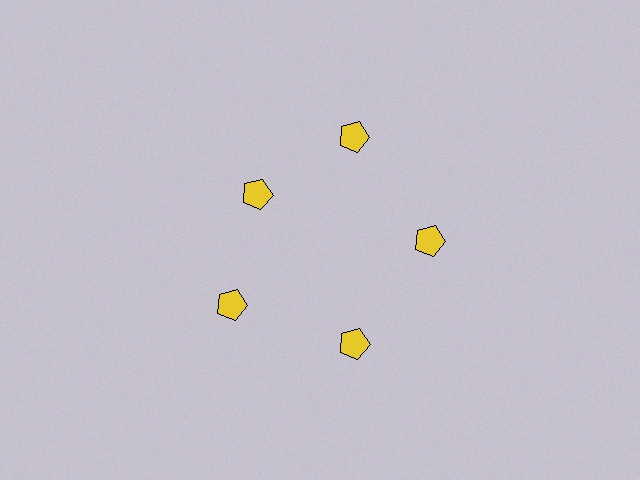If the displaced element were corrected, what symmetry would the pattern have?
It would have 5-fold rotational symmetry — the pattern would map onto itself every 72 degrees.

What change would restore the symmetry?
The symmetry would be restored by moving it outward, back onto the ring so that all 5 pentagons sit at equal angles and equal distance from the center.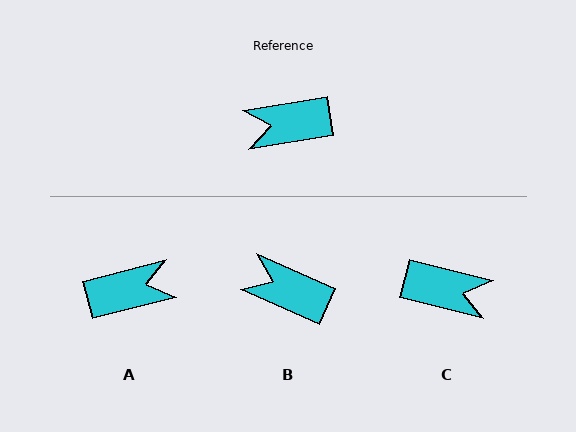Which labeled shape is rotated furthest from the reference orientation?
A, about 175 degrees away.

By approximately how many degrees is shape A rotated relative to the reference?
Approximately 175 degrees clockwise.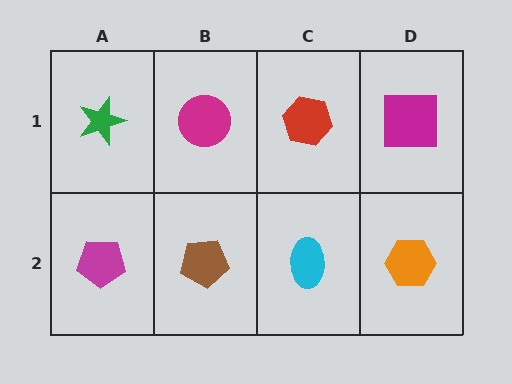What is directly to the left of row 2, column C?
A brown pentagon.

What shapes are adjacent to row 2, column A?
A green star (row 1, column A), a brown pentagon (row 2, column B).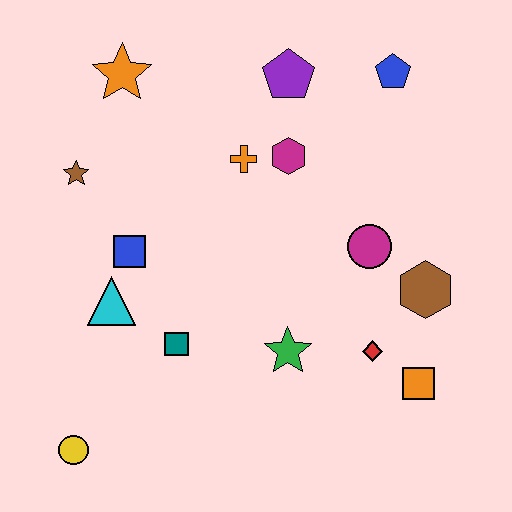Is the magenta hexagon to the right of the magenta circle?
No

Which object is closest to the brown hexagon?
The magenta circle is closest to the brown hexagon.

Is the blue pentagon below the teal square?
No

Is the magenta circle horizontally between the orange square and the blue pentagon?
No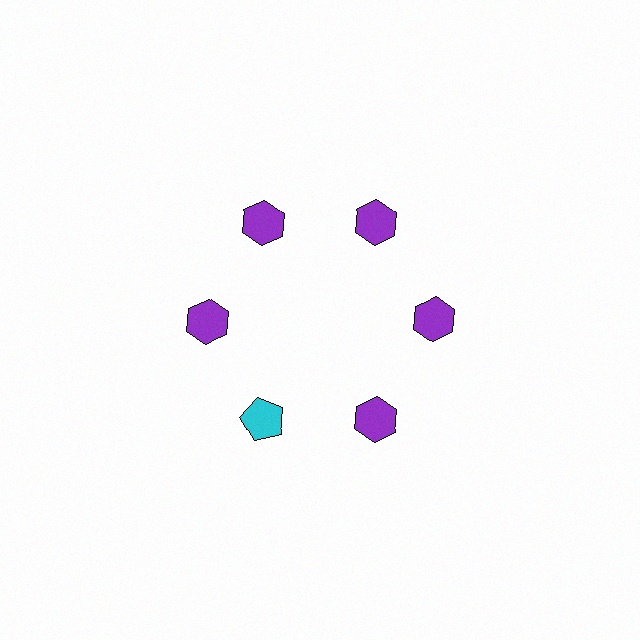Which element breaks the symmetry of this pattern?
The cyan pentagon at roughly the 7 o'clock position breaks the symmetry. All other shapes are purple hexagons.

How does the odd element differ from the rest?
It differs in both color (cyan instead of purple) and shape (pentagon instead of hexagon).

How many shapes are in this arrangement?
There are 6 shapes arranged in a ring pattern.